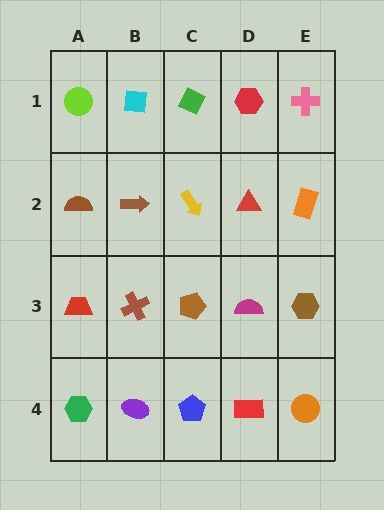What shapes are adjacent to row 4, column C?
A brown pentagon (row 3, column C), a purple ellipse (row 4, column B), a red rectangle (row 4, column D).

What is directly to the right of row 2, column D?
An orange rectangle.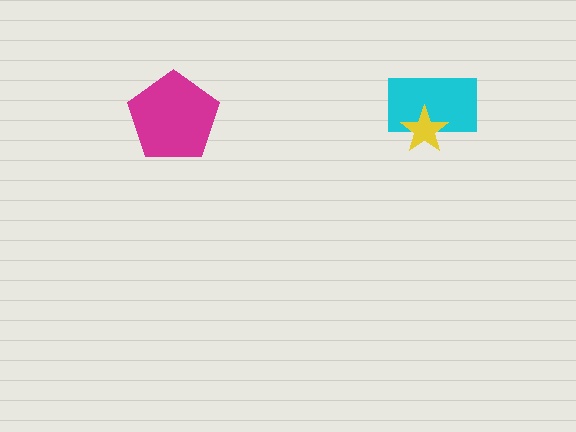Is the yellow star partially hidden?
No, no other shape covers it.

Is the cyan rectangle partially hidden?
Yes, it is partially covered by another shape.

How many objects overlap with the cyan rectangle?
1 object overlaps with the cyan rectangle.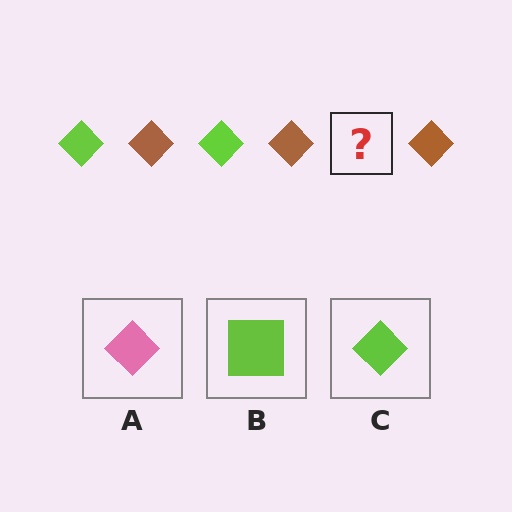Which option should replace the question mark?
Option C.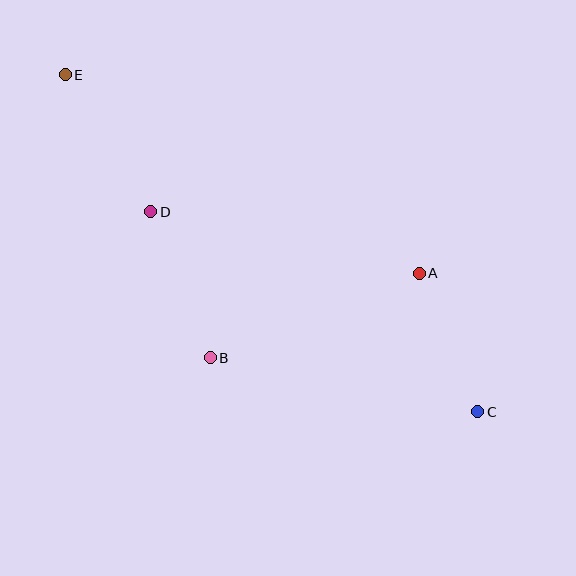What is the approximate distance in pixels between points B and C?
The distance between B and C is approximately 273 pixels.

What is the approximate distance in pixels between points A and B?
The distance between A and B is approximately 226 pixels.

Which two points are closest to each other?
Points A and C are closest to each other.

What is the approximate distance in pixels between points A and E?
The distance between A and E is approximately 406 pixels.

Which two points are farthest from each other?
Points C and E are farthest from each other.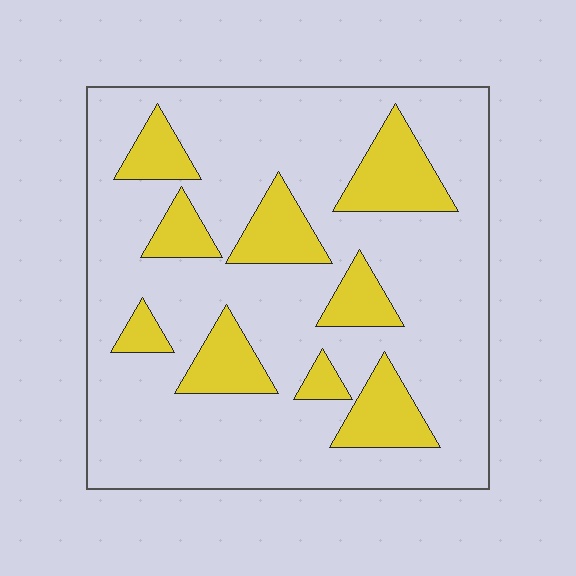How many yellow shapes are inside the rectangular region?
9.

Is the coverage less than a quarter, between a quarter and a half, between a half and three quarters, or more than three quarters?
Less than a quarter.